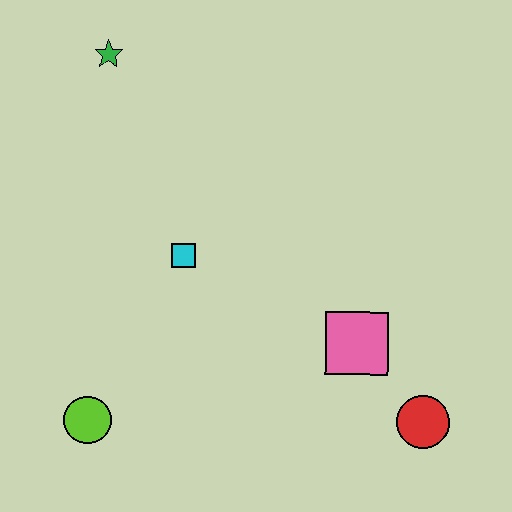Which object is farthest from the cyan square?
The red circle is farthest from the cyan square.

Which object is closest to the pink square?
The red circle is closest to the pink square.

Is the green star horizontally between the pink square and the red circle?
No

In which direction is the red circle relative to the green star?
The red circle is below the green star.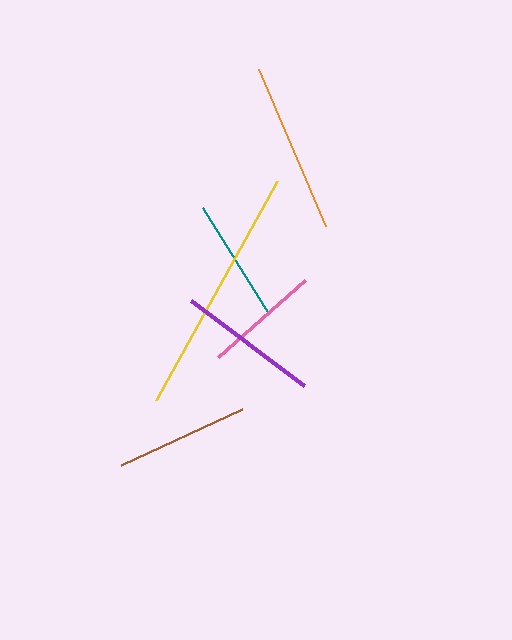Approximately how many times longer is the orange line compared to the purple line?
The orange line is approximately 1.2 times the length of the purple line.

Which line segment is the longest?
The yellow line is the longest at approximately 250 pixels.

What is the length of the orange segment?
The orange segment is approximately 170 pixels long.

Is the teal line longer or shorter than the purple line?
The purple line is longer than the teal line.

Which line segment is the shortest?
The pink line is the shortest at approximately 116 pixels.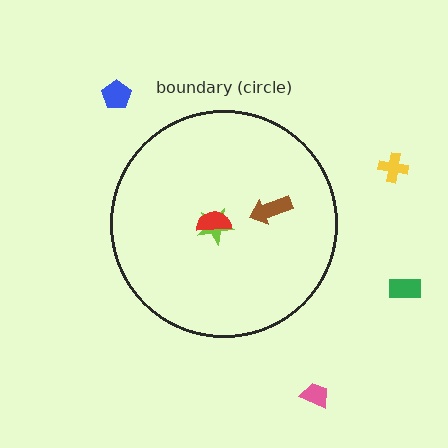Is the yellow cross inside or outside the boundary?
Outside.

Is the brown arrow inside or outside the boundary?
Inside.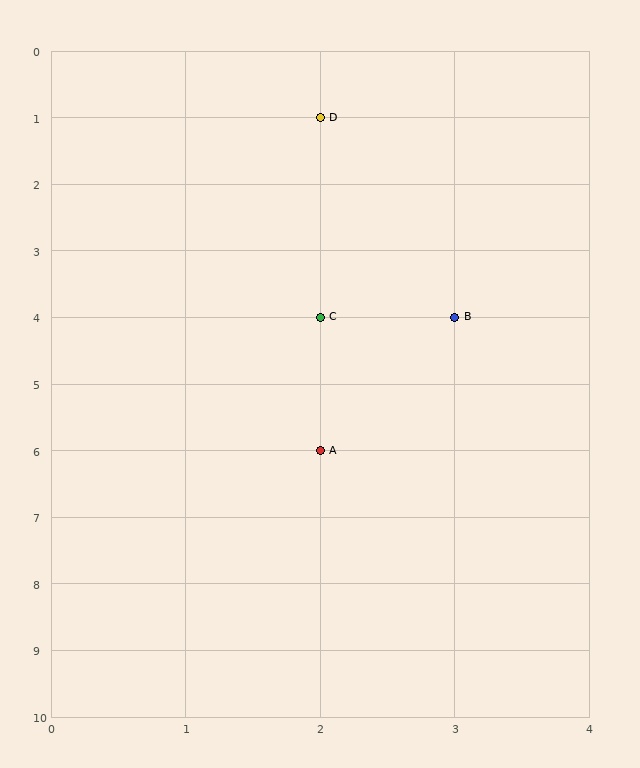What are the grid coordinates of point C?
Point C is at grid coordinates (2, 4).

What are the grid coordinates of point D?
Point D is at grid coordinates (2, 1).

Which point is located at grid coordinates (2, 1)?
Point D is at (2, 1).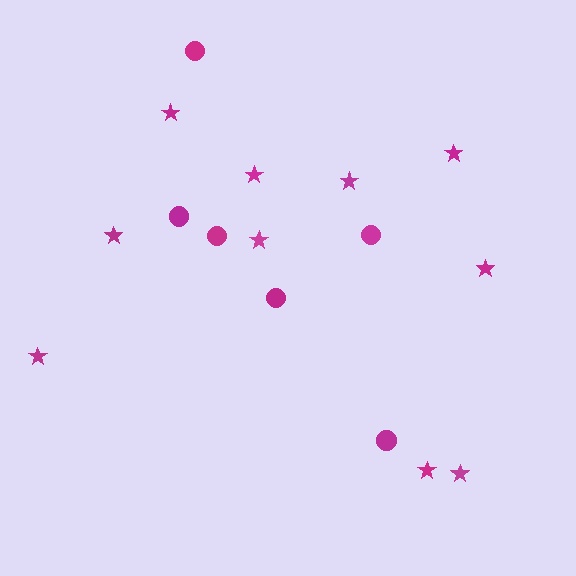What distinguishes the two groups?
There are 2 groups: one group of stars (10) and one group of circles (6).